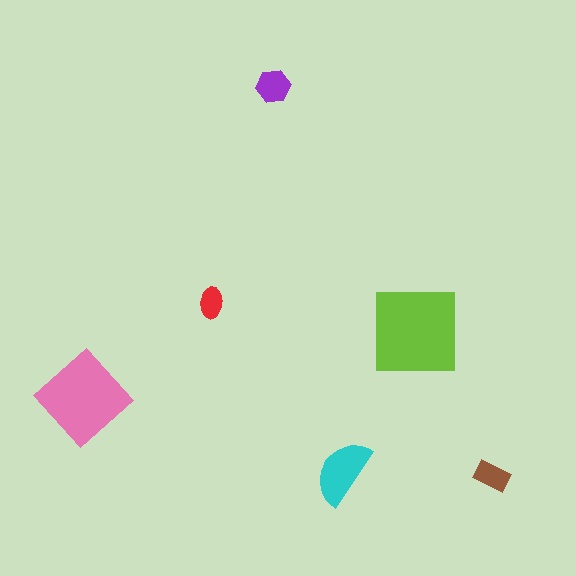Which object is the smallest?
The red ellipse.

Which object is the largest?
The lime square.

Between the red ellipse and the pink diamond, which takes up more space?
The pink diamond.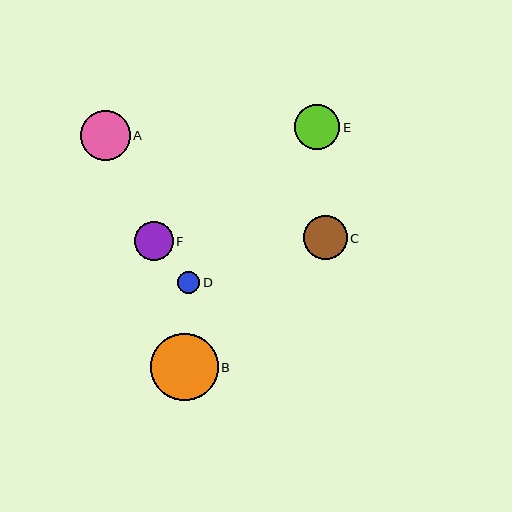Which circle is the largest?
Circle B is the largest with a size of approximately 68 pixels.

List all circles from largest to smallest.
From largest to smallest: B, A, E, C, F, D.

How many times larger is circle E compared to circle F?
Circle E is approximately 1.2 times the size of circle F.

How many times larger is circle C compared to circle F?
Circle C is approximately 1.1 times the size of circle F.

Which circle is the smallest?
Circle D is the smallest with a size of approximately 22 pixels.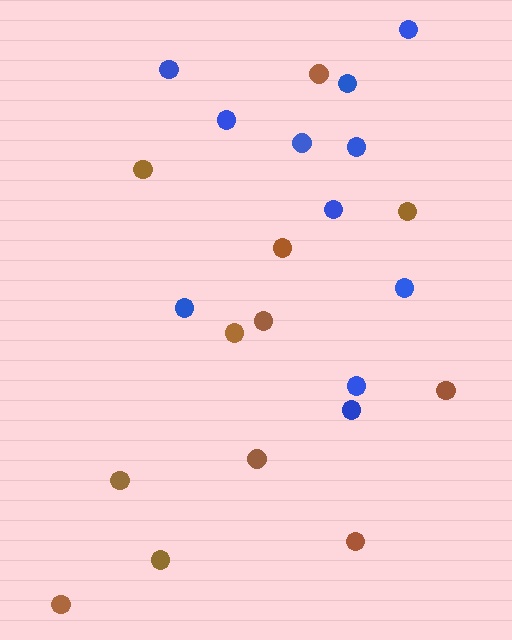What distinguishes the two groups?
There are 2 groups: one group of blue circles (11) and one group of brown circles (12).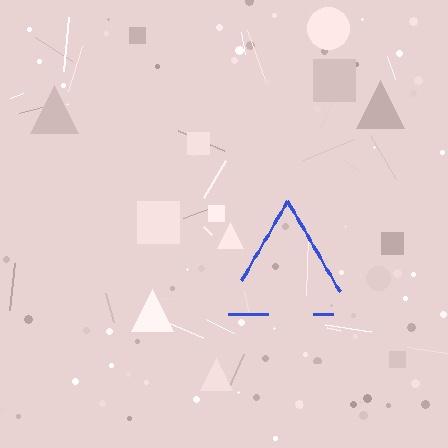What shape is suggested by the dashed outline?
The dashed outline suggests a triangle.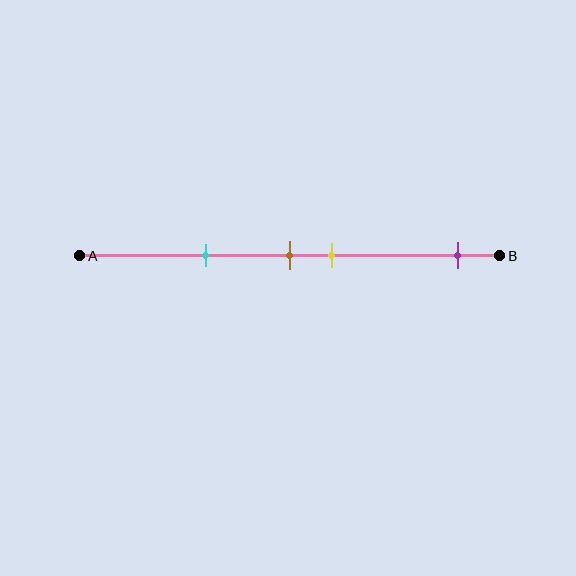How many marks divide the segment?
There are 4 marks dividing the segment.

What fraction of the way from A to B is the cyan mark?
The cyan mark is approximately 30% (0.3) of the way from A to B.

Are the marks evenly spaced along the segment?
No, the marks are not evenly spaced.